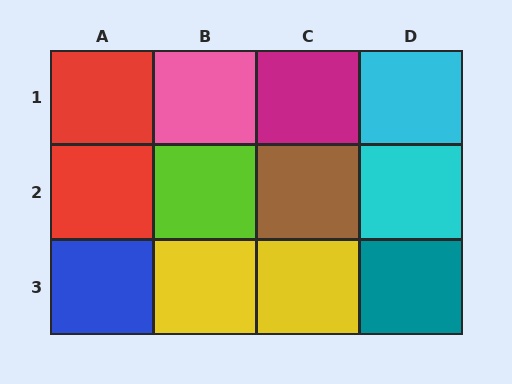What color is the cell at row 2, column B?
Lime.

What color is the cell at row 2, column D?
Cyan.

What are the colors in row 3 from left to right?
Blue, yellow, yellow, teal.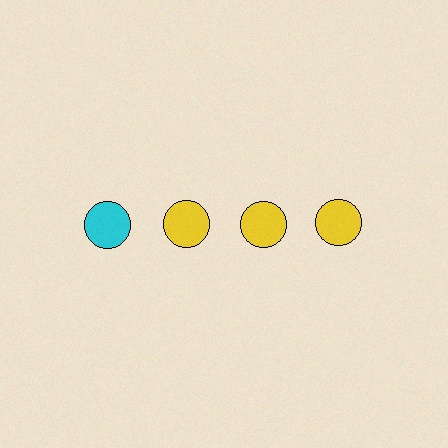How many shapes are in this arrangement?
There are 4 shapes arranged in a grid pattern.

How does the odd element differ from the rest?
It has a different color: cyan instead of yellow.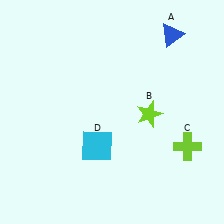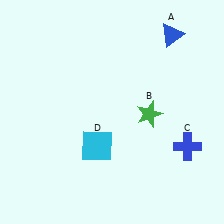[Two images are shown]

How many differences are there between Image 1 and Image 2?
There are 2 differences between the two images.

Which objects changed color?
B changed from lime to green. C changed from lime to blue.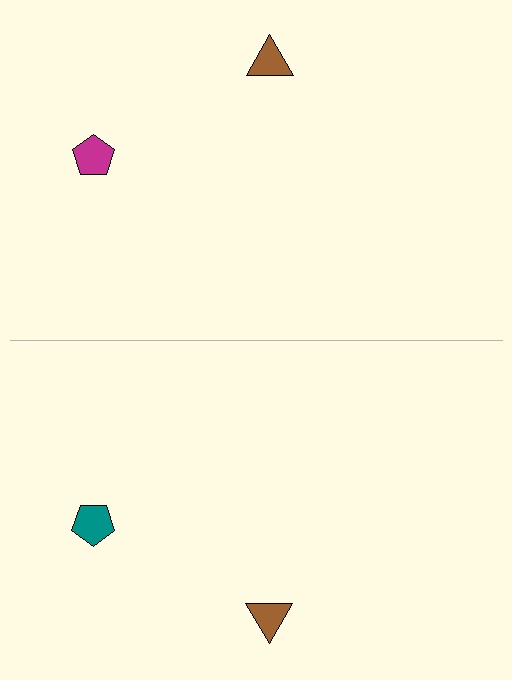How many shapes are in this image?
There are 4 shapes in this image.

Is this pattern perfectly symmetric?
No, the pattern is not perfectly symmetric. The teal pentagon on the bottom side breaks the symmetry — its mirror counterpart is magenta.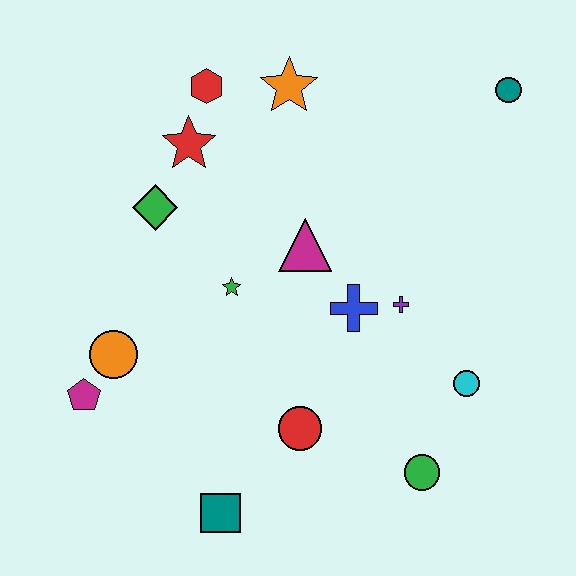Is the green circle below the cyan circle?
Yes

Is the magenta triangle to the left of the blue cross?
Yes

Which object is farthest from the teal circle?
The magenta pentagon is farthest from the teal circle.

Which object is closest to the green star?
The magenta triangle is closest to the green star.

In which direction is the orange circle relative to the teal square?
The orange circle is above the teal square.